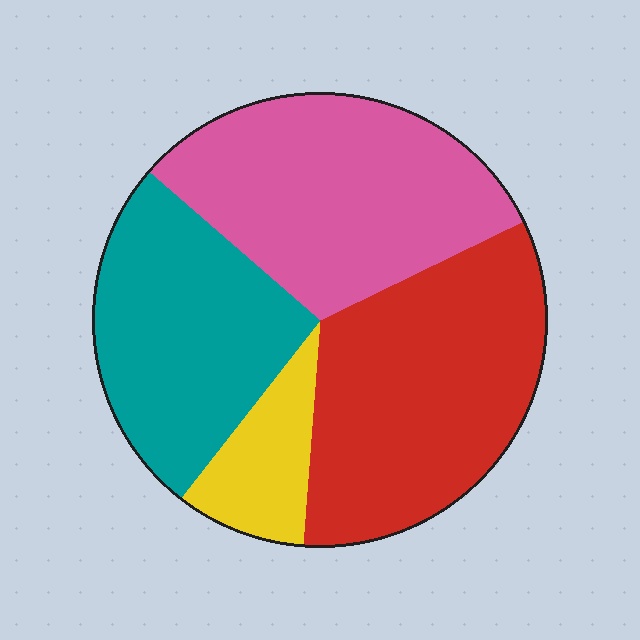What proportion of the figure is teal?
Teal covers 26% of the figure.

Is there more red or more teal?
Red.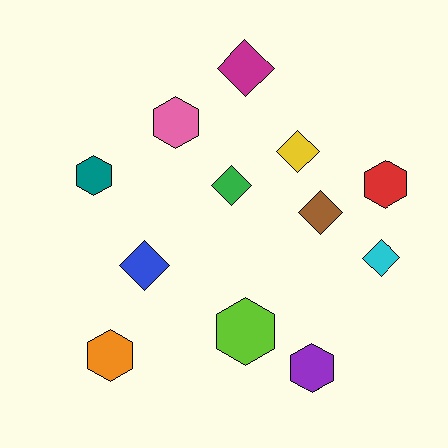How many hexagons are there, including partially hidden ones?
There are 6 hexagons.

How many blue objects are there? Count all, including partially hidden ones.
There is 1 blue object.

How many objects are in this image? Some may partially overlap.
There are 12 objects.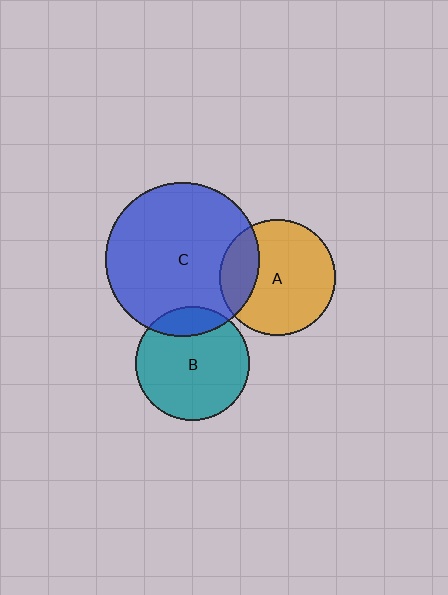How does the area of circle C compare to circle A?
Approximately 1.7 times.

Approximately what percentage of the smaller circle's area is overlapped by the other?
Approximately 15%.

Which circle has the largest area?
Circle C (blue).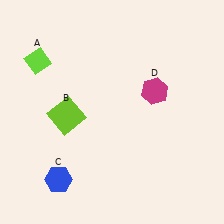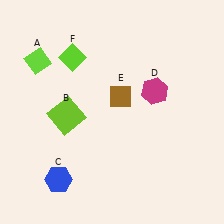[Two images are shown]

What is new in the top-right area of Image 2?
A brown diamond (E) was added in the top-right area of Image 2.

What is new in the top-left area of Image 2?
A lime diamond (F) was added in the top-left area of Image 2.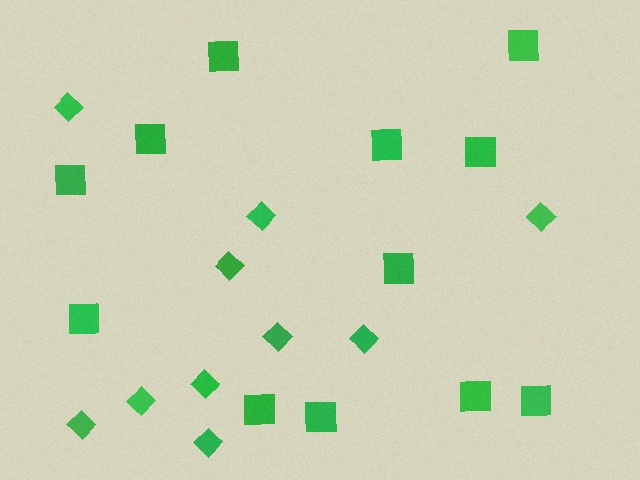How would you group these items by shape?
There are 2 groups: one group of diamonds (10) and one group of squares (12).